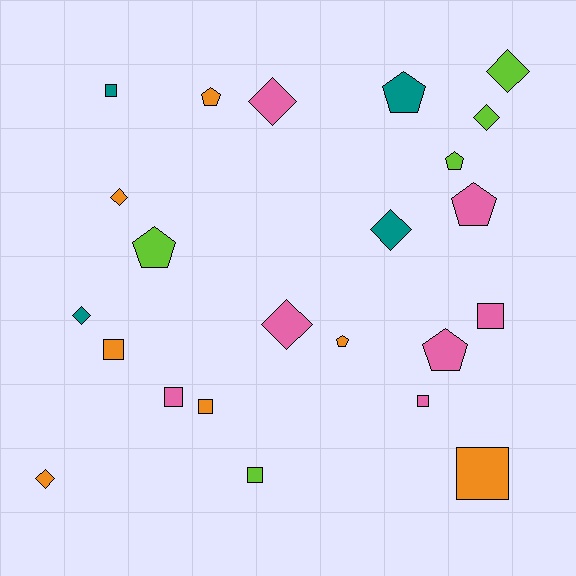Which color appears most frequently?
Orange, with 7 objects.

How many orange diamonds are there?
There are 2 orange diamonds.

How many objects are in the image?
There are 23 objects.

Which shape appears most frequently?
Square, with 8 objects.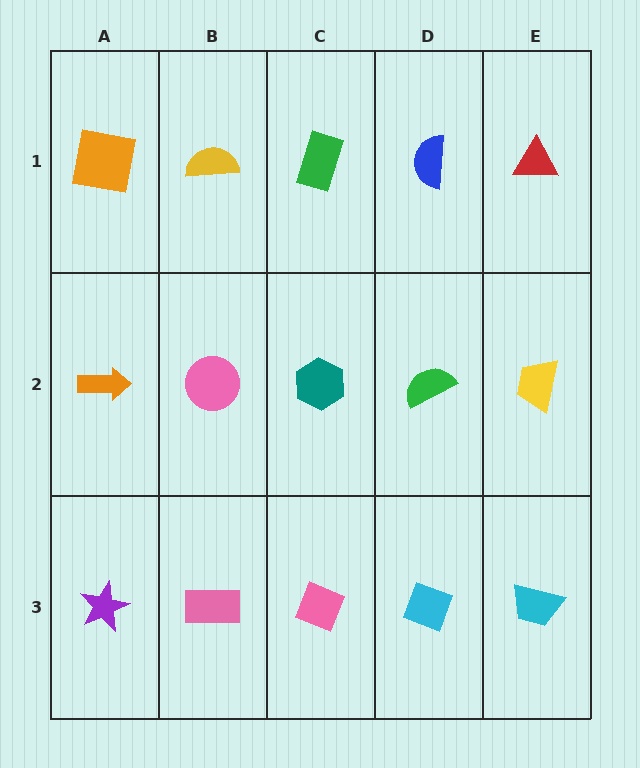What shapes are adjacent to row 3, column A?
An orange arrow (row 2, column A), a pink rectangle (row 3, column B).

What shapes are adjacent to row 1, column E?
A yellow trapezoid (row 2, column E), a blue semicircle (row 1, column D).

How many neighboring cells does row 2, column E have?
3.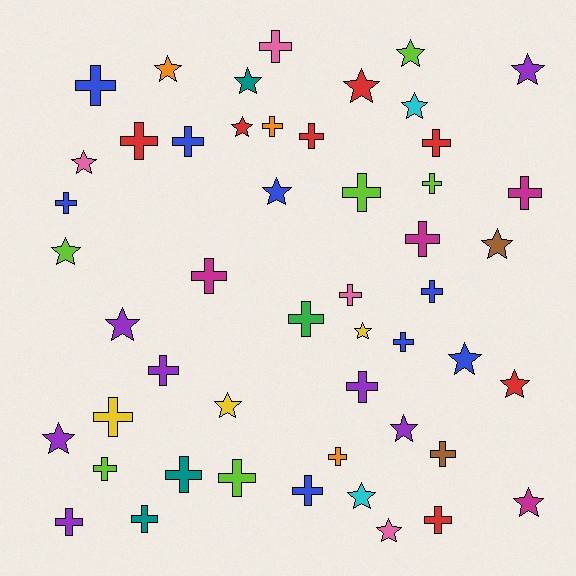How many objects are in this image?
There are 50 objects.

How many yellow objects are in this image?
There are 3 yellow objects.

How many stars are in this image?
There are 21 stars.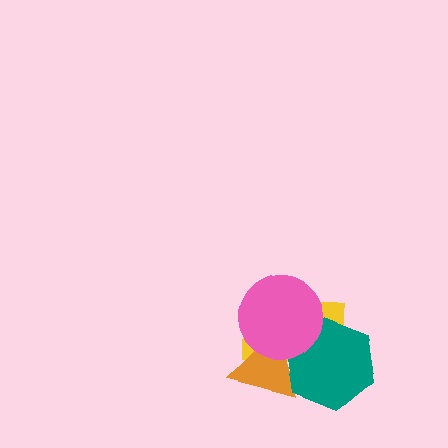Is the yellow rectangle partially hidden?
Yes, it is partially covered by another shape.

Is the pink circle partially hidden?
No, no other shape covers it.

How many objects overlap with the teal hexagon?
3 objects overlap with the teal hexagon.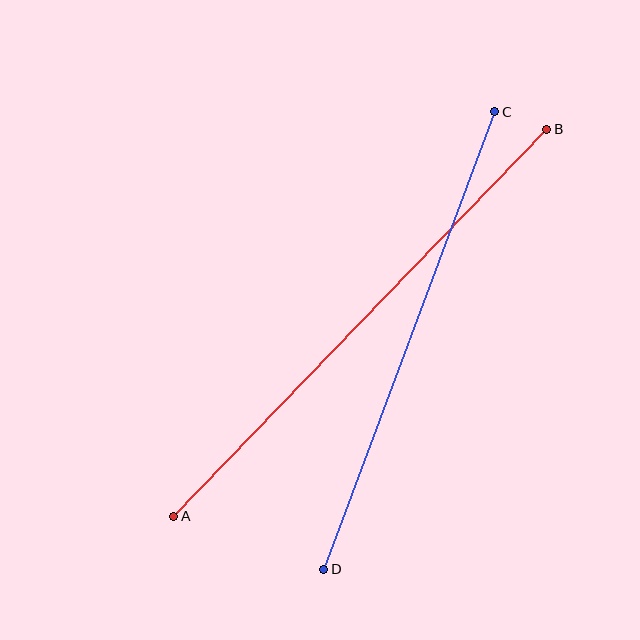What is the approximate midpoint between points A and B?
The midpoint is at approximately (360, 323) pixels.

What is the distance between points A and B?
The distance is approximately 537 pixels.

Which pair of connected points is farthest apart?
Points A and B are farthest apart.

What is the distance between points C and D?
The distance is approximately 489 pixels.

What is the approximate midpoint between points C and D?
The midpoint is at approximately (409, 341) pixels.